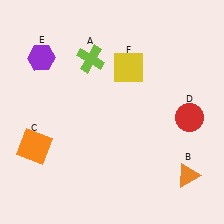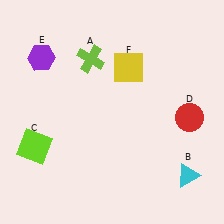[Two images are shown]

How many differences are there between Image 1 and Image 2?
There are 2 differences between the two images.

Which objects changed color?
B changed from orange to cyan. C changed from orange to lime.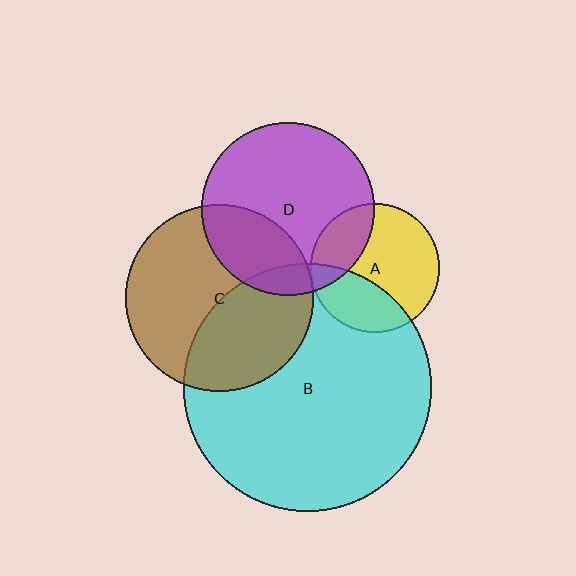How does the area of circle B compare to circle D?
Approximately 2.0 times.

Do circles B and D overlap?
Yes.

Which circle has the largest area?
Circle B (cyan).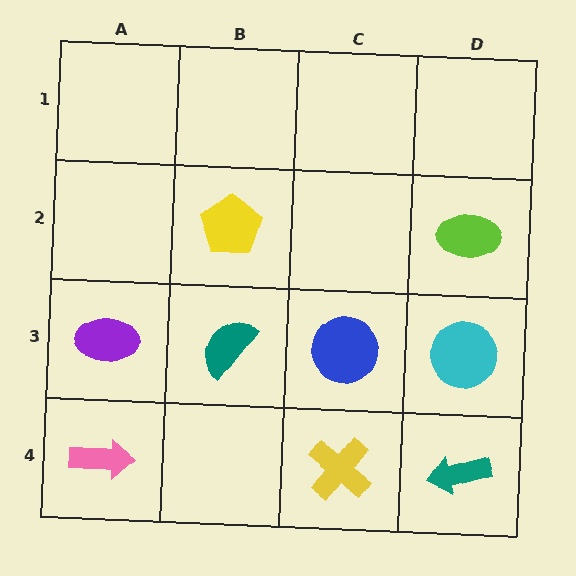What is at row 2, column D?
A lime ellipse.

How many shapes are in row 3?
4 shapes.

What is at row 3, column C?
A blue circle.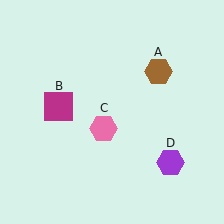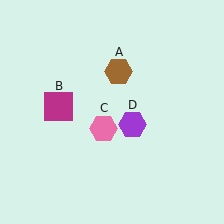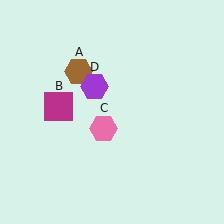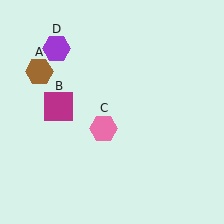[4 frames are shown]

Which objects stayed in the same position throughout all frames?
Magenta square (object B) and pink hexagon (object C) remained stationary.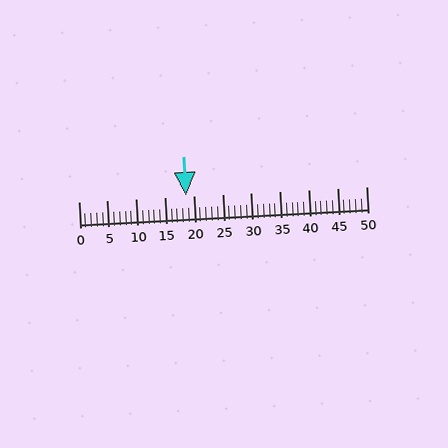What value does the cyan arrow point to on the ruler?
The cyan arrow points to approximately 19.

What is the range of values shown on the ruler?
The ruler shows values from 0 to 50.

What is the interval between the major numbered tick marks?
The major tick marks are spaced 5 units apart.